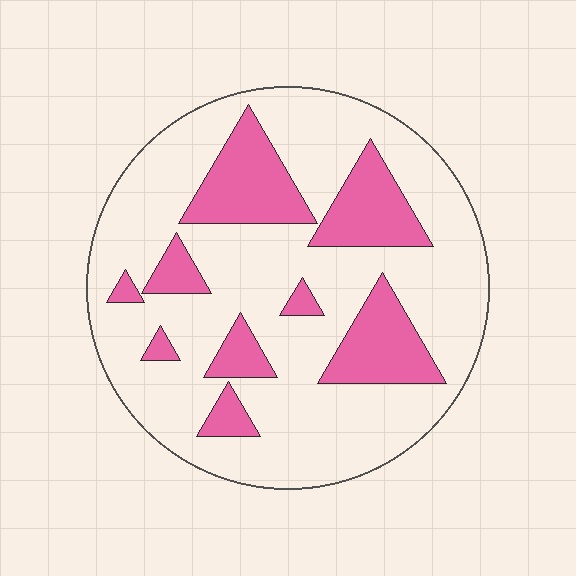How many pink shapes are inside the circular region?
9.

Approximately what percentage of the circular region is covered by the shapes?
Approximately 25%.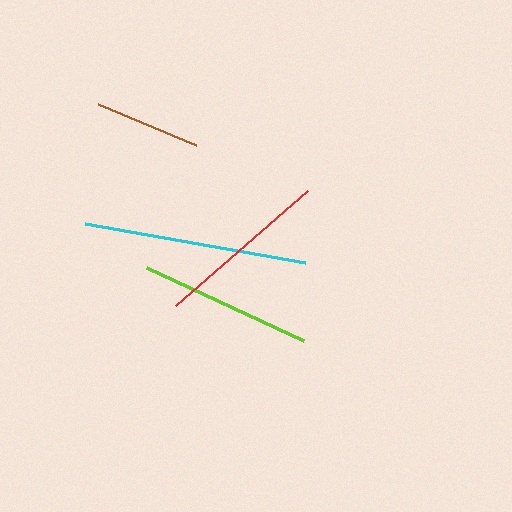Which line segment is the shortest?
The brown line is the shortest at approximately 106 pixels.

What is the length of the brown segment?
The brown segment is approximately 106 pixels long.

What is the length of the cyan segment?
The cyan segment is approximately 223 pixels long.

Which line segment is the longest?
The cyan line is the longest at approximately 223 pixels.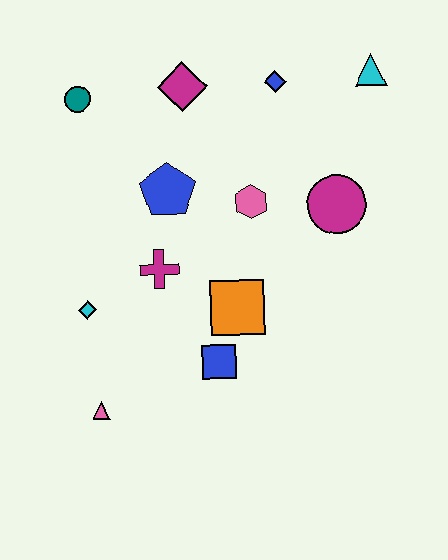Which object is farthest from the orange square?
The cyan triangle is farthest from the orange square.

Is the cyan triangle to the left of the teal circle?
No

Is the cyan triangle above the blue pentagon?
Yes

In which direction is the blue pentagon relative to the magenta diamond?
The blue pentagon is below the magenta diamond.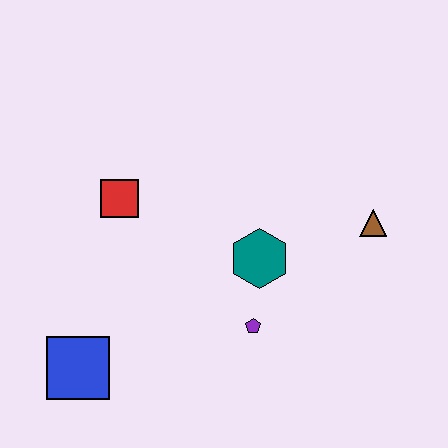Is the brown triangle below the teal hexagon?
No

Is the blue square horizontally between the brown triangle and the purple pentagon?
No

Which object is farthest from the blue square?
The brown triangle is farthest from the blue square.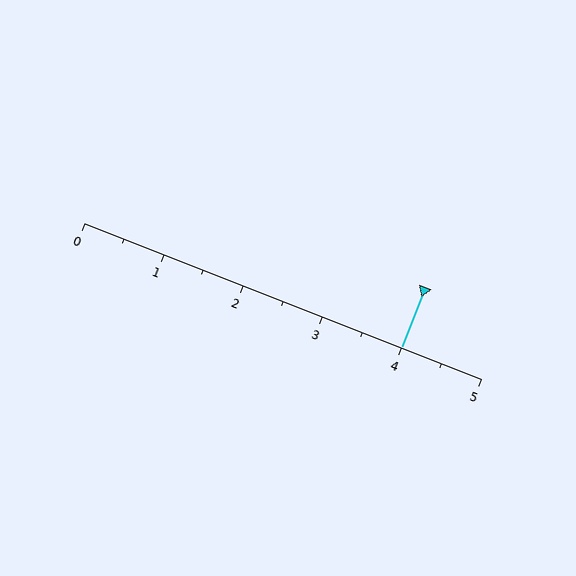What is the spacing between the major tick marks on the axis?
The major ticks are spaced 1 apart.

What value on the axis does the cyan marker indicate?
The marker indicates approximately 4.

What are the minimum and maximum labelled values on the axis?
The axis runs from 0 to 5.